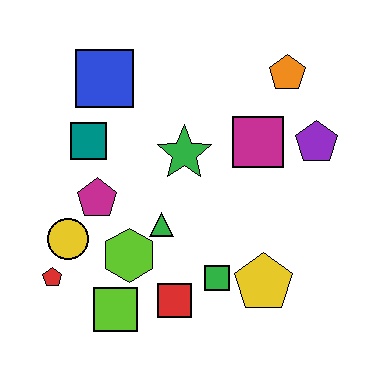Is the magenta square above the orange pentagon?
No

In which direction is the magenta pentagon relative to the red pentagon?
The magenta pentagon is above the red pentagon.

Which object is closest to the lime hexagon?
The green triangle is closest to the lime hexagon.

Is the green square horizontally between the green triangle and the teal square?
No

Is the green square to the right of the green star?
Yes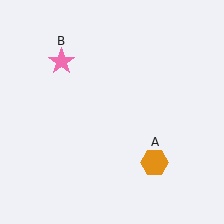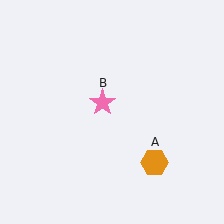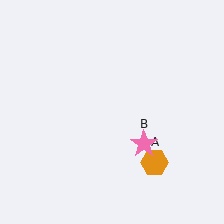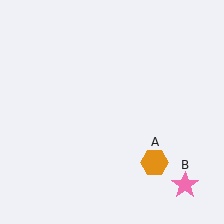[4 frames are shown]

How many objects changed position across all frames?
1 object changed position: pink star (object B).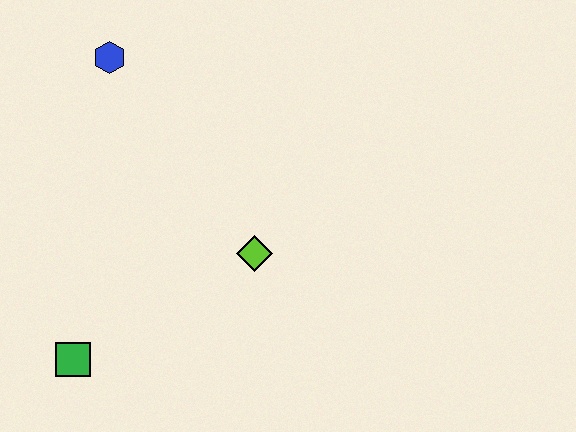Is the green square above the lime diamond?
No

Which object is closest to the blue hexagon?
The lime diamond is closest to the blue hexagon.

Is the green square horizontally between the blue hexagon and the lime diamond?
No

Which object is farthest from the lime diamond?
The blue hexagon is farthest from the lime diamond.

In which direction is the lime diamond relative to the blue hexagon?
The lime diamond is below the blue hexagon.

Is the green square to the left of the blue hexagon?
Yes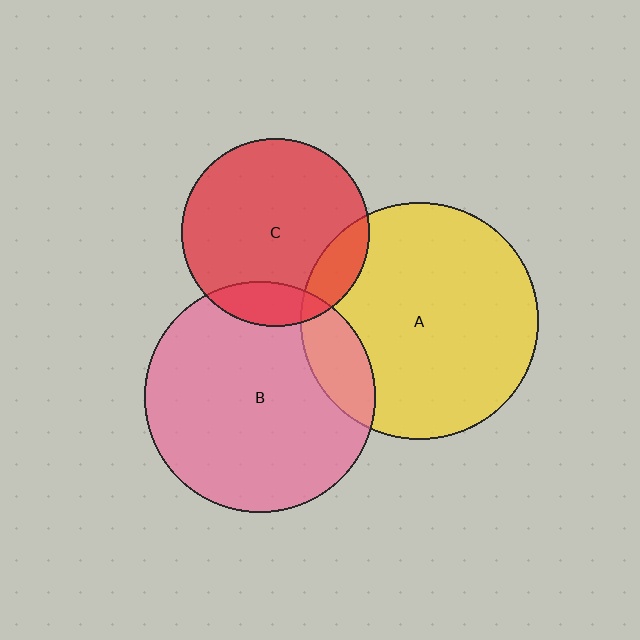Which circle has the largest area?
Circle A (yellow).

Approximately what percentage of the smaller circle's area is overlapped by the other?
Approximately 15%.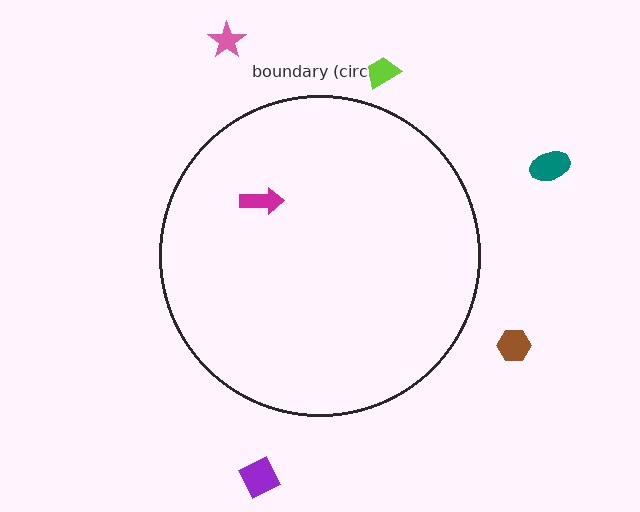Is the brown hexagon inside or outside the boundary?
Outside.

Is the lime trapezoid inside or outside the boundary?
Outside.